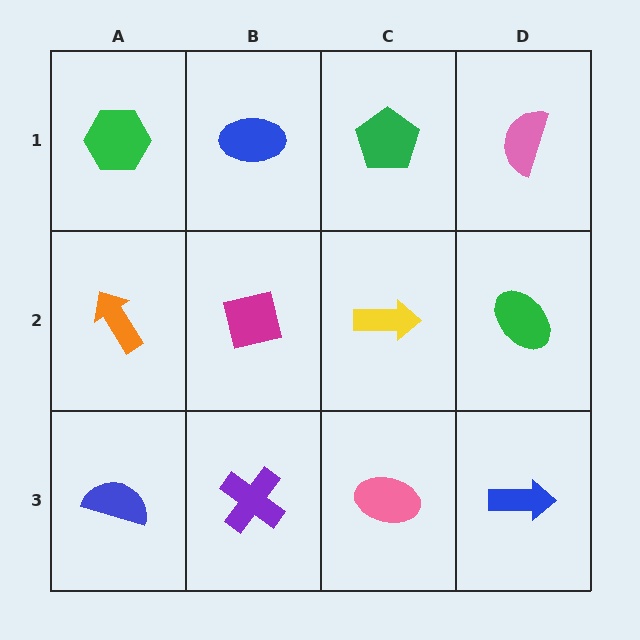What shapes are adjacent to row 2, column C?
A green pentagon (row 1, column C), a pink ellipse (row 3, column C), a magenta square (row 2, column B), a green ellipse (row 2, column D).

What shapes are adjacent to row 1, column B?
A magenta square (row 2, column B), a green hexagon (row 1, column A), a green pentagon (row 1, column C).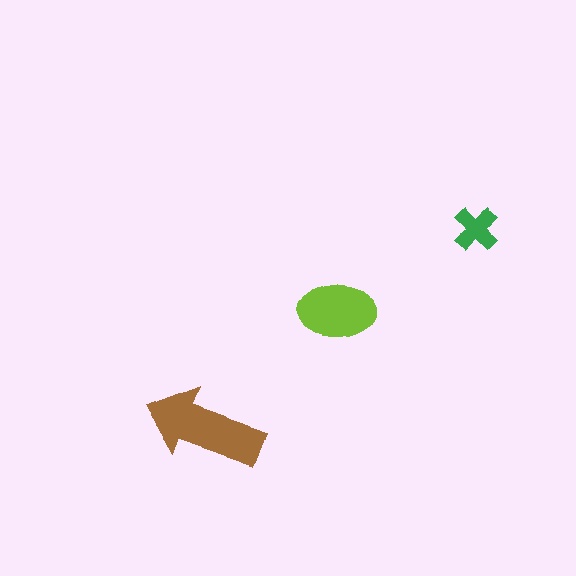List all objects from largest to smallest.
The brown arrow, the lime ellipse, the green cross.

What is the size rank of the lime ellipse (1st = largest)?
2nd.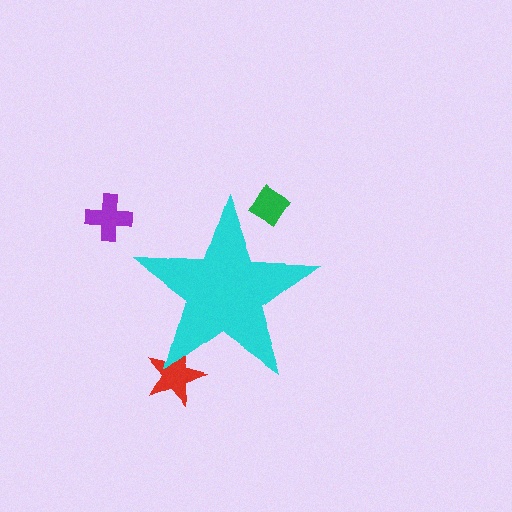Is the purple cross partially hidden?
No, the purple cross is fully visible.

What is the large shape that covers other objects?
A cyan star.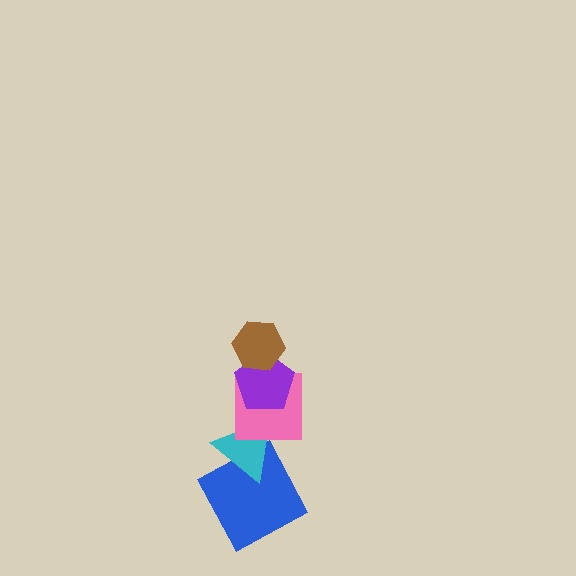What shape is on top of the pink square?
The purple pentagon is on top of the pink square.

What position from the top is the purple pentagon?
The purple pentagon is 2nd from the top.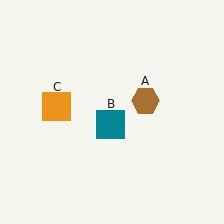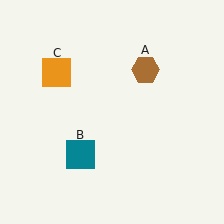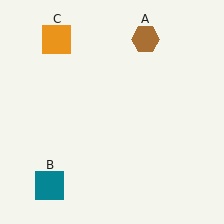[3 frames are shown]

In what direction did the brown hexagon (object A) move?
The brown hexagon (object A) moved up.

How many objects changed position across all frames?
3 objects changed position: brown hexagon (object A), teal square (object B), orange square (object C).